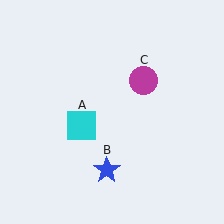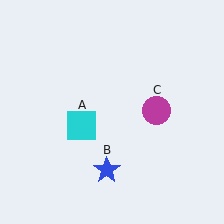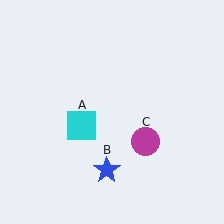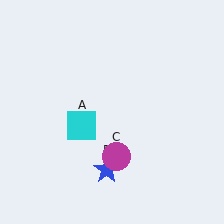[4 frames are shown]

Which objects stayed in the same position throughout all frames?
Cyan square (object A) and blue star (object B) remained stationary.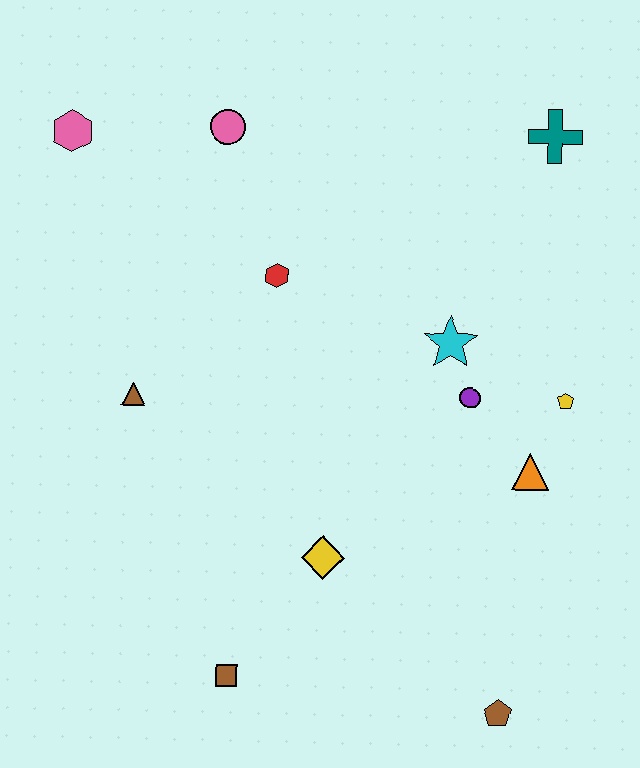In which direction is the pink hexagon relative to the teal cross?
The pink hexagon is to the left of the teal cross.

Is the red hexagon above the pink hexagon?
No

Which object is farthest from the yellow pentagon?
The pink hexagon is farthest from the yellow pentagon.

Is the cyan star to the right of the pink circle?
Yes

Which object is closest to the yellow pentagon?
The orange triangle is closest to the yellow pentagon.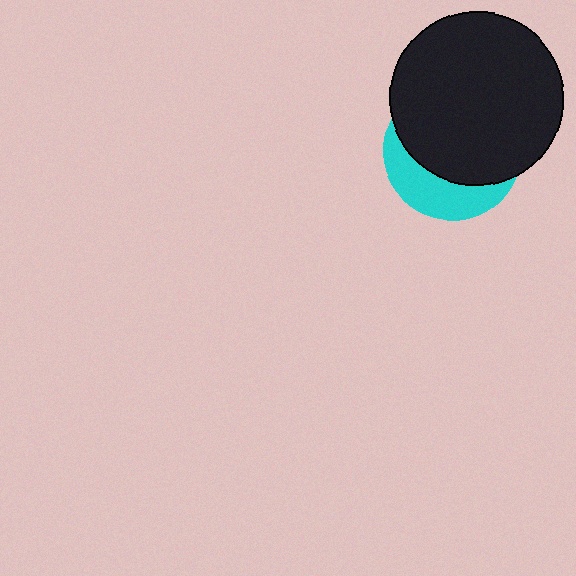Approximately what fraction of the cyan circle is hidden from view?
Roughly 67% of the cyan circle is hidden behind the black circle.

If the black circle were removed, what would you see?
You would see the complete cyan circle.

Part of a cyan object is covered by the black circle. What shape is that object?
It is a circle.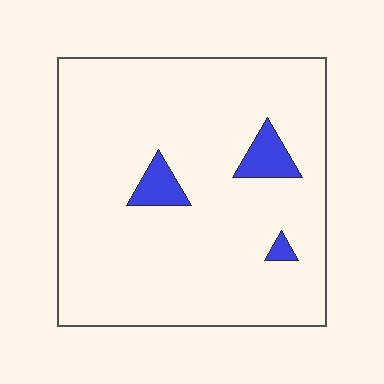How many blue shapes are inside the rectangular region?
3.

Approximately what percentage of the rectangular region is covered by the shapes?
Approximately 5%.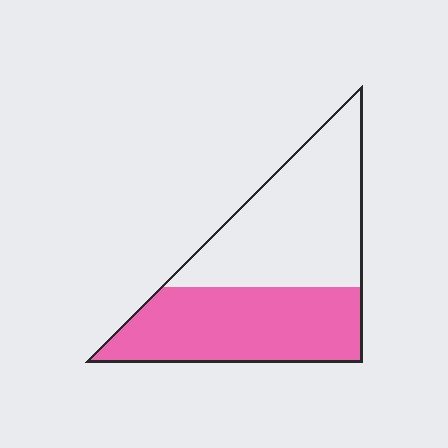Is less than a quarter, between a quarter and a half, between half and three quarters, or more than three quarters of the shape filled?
Between a quarter and a half.